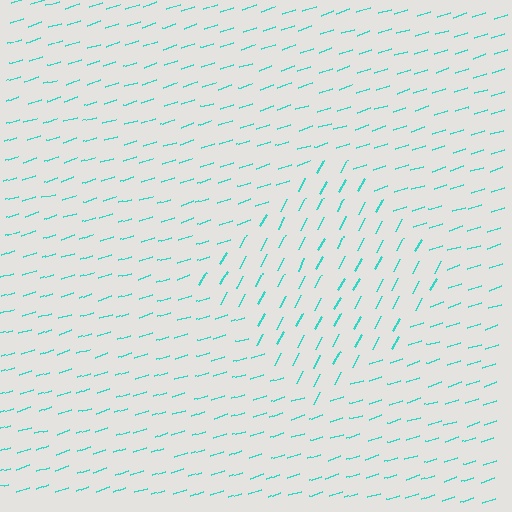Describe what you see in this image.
The image is filled with small cyan line segments. A diamond region in the image has lines oriented differently from the surrounding lines, creating a visible texture boundary.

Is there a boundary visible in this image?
Yes, there is a texture boundary formed by a change in line orientation.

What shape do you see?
I see a diamond.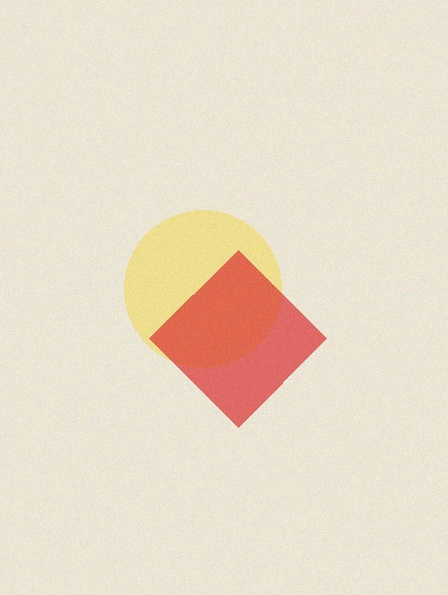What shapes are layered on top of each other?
The layered shapes are: a yellow circle, a red diamond.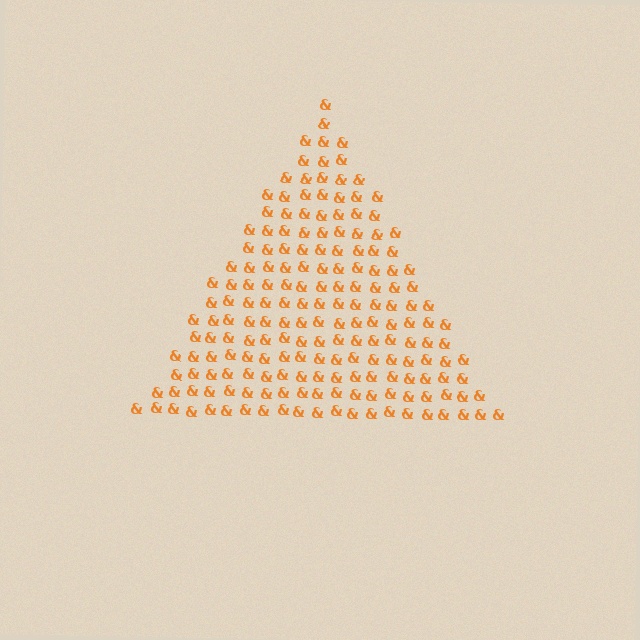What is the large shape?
The large shape is a triangle.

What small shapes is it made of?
It is made of small ampersands.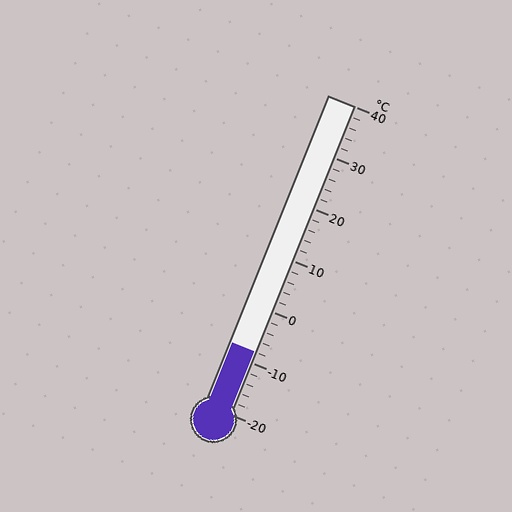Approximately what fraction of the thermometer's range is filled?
The thermometer is filled to approximately 20% of its range.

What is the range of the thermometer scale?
The thermometer scale ranges from -20°C to 40°C.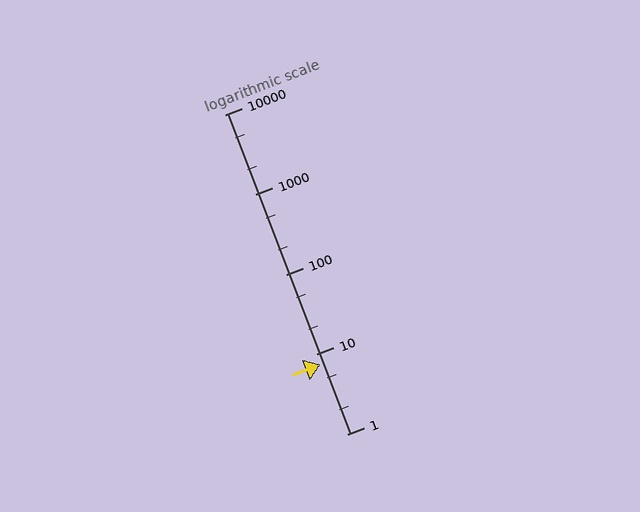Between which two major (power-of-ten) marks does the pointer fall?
The pointer is between 1 and 10.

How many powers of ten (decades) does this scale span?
The scale spans 4 decades, from 1 to 10000.